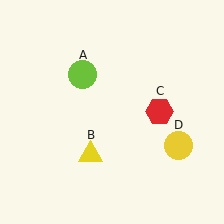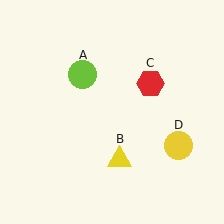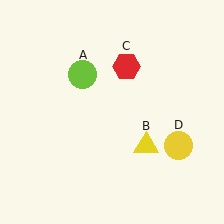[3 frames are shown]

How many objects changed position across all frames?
2 objects changed position: yellow triangle (object B), red hexagon (object C).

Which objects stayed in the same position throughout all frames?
Lime circle (object A) and yellow circle (object D) remained stationary.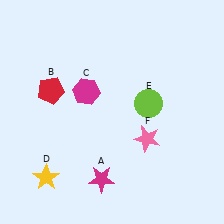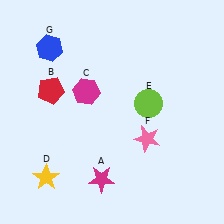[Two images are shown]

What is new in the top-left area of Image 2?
A blue hexagon (G) was added in the top-left area of Image 2.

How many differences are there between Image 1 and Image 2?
There is 1 difference between the two images.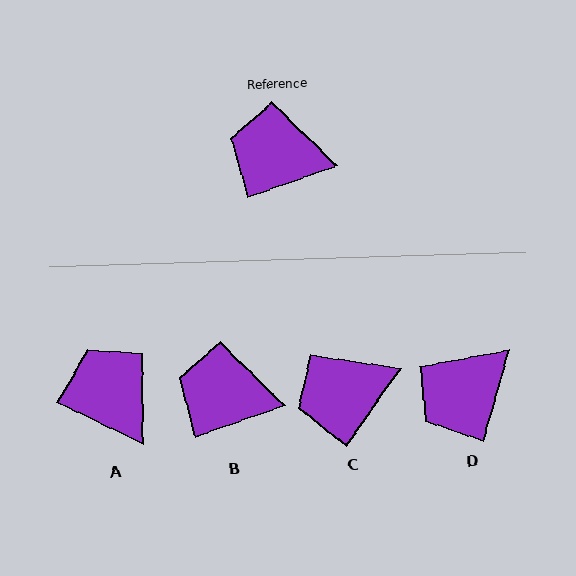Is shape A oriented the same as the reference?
No, it is off by about 45 degrees.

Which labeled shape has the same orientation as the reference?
B.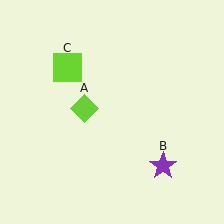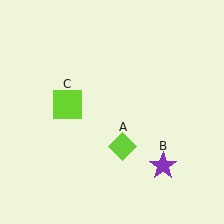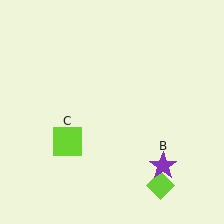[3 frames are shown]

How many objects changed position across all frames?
2 objects changed position: lime diamond (object A), lime square (object C).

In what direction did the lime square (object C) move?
The lime square (object C) moved down.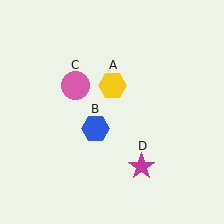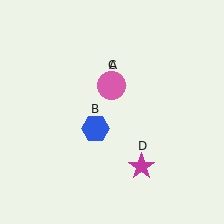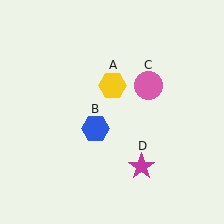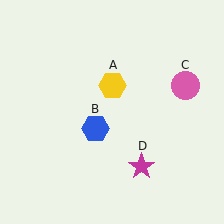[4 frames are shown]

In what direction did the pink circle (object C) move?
The pink circle (object C) moved right.